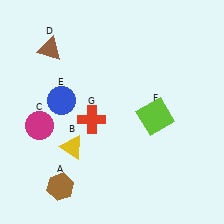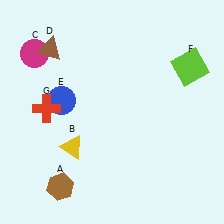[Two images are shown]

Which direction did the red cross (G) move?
The red cross (G) moved left.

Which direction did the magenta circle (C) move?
The magenta circle (C) moved up.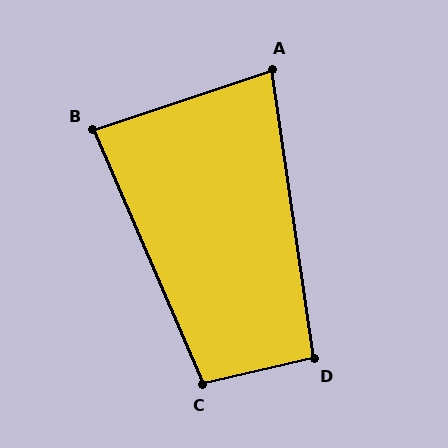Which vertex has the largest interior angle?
C, at approximately 100 degrees.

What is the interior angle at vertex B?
Approximately 85 degrees (approximately right).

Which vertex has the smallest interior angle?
A, at approximately 80 degrees.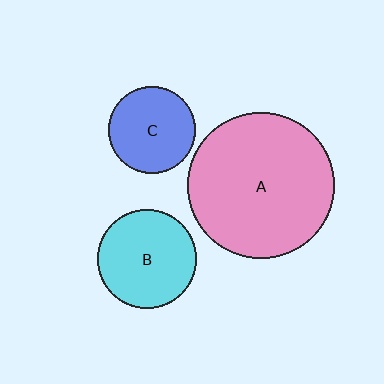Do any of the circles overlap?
No, none of the circles overlap.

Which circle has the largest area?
Circle A (pink).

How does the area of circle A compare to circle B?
Approximately 2.2 times.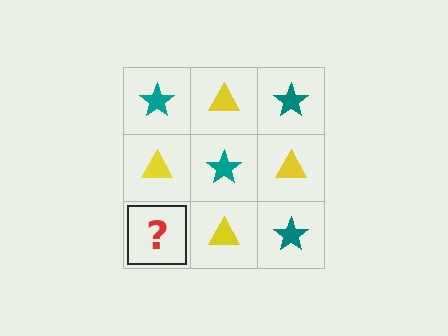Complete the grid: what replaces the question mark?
The question mark should be replaced with a teal star.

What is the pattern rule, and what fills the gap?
The rule is that it alternates teal star and yellow triangle in a checkerboard pattern. The gap should be filled with a teal star.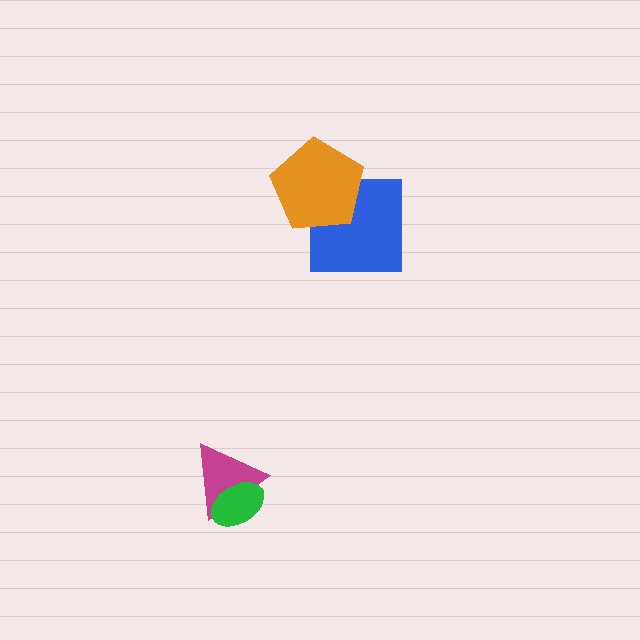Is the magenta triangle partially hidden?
Yes, it is partially covered by another shape.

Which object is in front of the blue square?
The orange pentagon is in front of the blue square.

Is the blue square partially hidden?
Yes, it is partially covered by another shape.